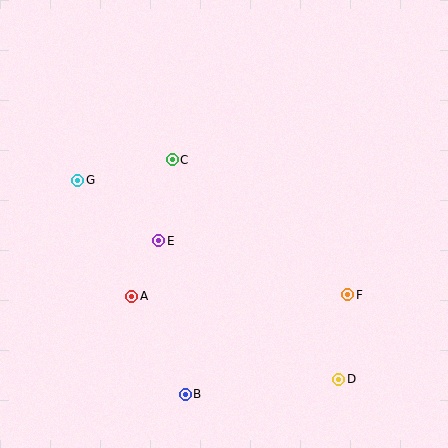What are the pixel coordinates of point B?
Point B is at (185, 394).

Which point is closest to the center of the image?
Point E at (159, 241) is closest to the center.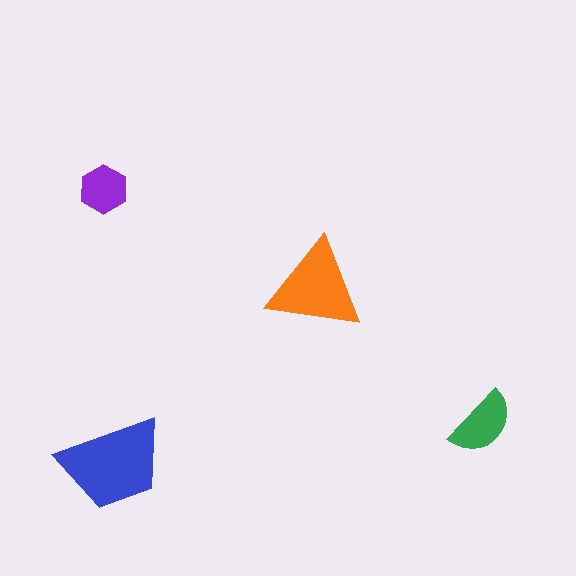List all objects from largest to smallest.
The blue trapezoid, the orange triangle, the green semicircle, the purple hexagon.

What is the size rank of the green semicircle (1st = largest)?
3rd.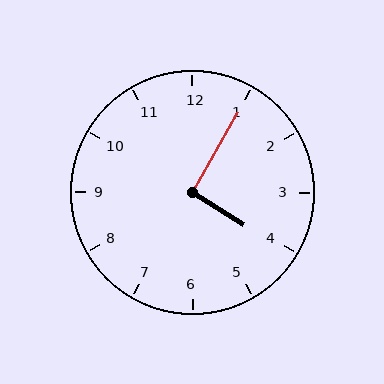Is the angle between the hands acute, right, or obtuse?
It is right.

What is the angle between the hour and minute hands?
Approximately 92 degrees.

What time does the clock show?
4:05.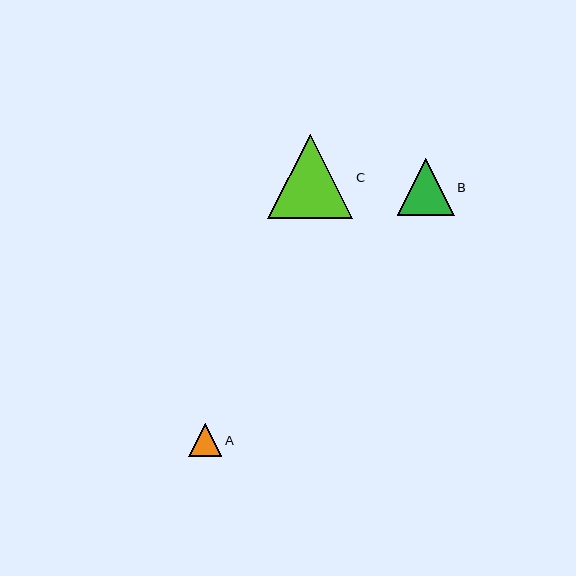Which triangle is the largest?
Triangle C is the largest with a size of approximately 85 pixels.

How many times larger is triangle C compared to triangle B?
Triangle C is approximately 1.5 times the size of triangle B.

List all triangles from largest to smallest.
From largest to smallest: C, B, A.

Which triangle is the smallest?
Triangle A is the smallest with a size of approximately 34 pixels.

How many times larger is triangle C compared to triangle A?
Triangle C is approximately 2.5 times the size of triangle A.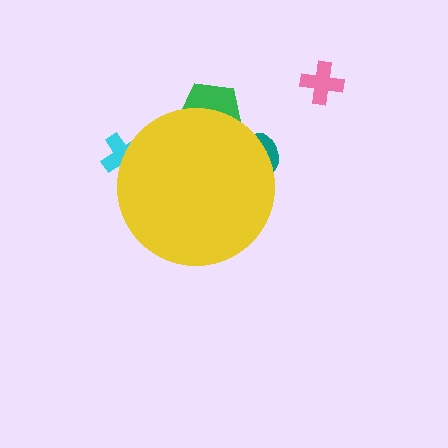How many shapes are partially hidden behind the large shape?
3 shapes are partially hidden.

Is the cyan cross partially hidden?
Yes, the cyan cross is partially hidden behind the yellow circle.